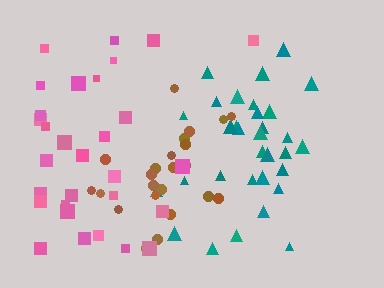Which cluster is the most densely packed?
Teal.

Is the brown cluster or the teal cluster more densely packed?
Teal.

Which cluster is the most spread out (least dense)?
Pink.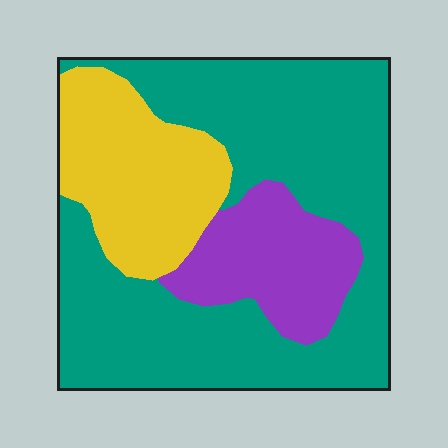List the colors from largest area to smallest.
From largest to smallest: teal, yellow, purple.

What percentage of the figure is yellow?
Yellow takes up about one fifth (1/5) of the figure.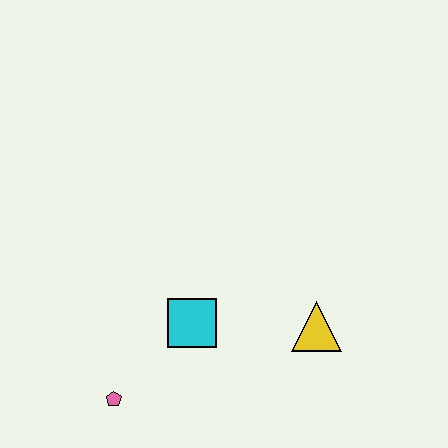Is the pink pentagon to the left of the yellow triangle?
Yes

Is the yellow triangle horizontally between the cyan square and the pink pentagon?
No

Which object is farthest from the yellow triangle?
The pink pentagon is farthest from the yellow triangle.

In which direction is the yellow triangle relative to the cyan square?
The yellow triangle is to the right of the cyan square.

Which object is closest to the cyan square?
The pink pentagon is closest to the cyan square.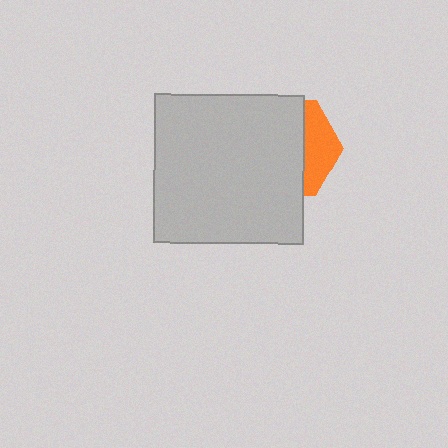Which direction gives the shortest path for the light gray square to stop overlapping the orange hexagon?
Moving left gives the shortest separation.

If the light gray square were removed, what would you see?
You would see the complete orange hexagon.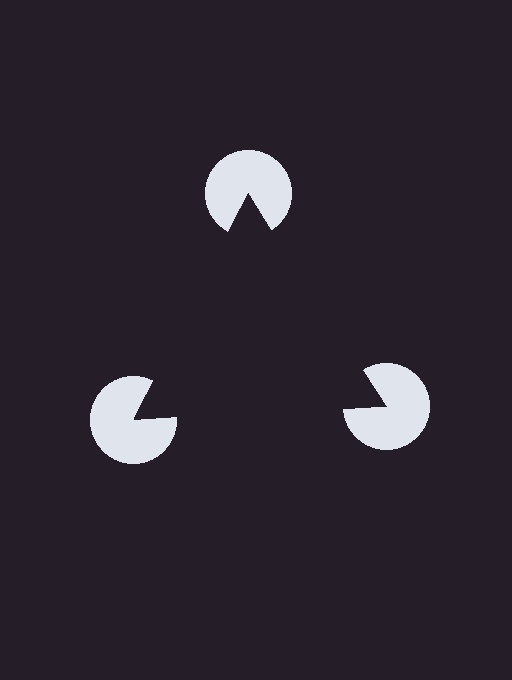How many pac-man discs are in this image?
There are 3 — one at each vertex of the illusory triangle.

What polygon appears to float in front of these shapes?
An illusory triangle — its edges are inferred from the aligned wedge cuts in the pac-man discs, not physically drawn.